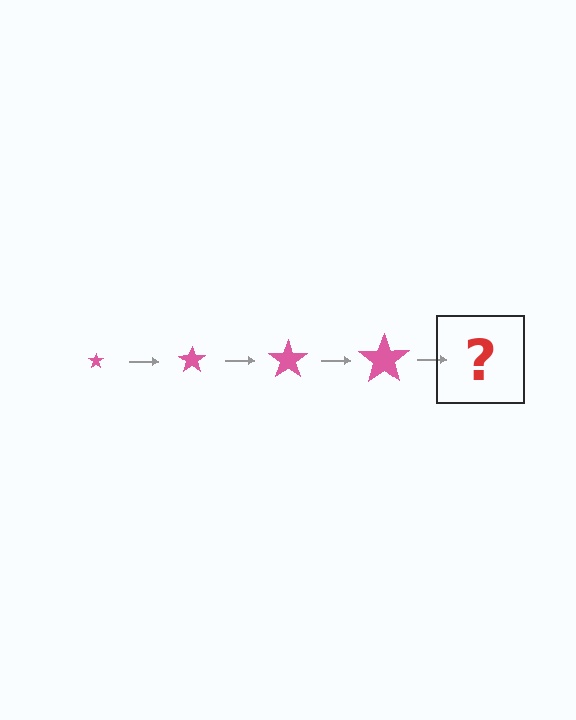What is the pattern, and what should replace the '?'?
The pattern is that the star gets progressively larger each step. The '?' should be a pink star, larger than the previous one.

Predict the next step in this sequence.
The next step is a pink star, larger than the previous one.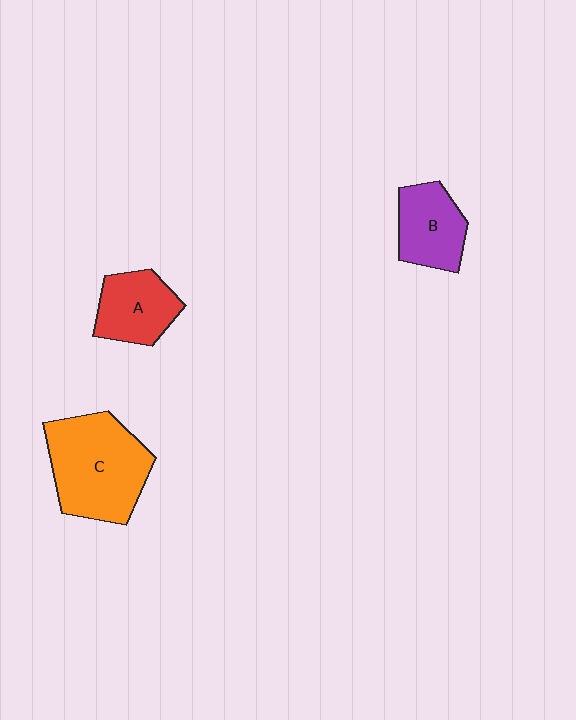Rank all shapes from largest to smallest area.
From largest to smallest: C (orange), B (purple), A (red).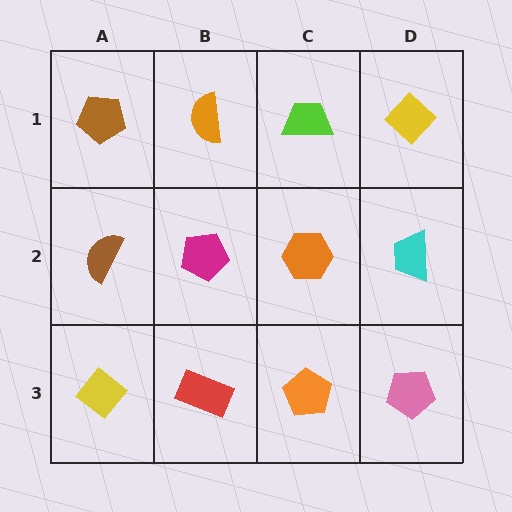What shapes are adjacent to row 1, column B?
A magenta pentagon (row 2, column B), a brown pentagon (row 1, column A), a lime trapezoid (row 1, column C).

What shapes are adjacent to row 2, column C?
A lime trapezoid (row 1, column C), an orange pentagon (row 3, column C), a magenta pentagon (row 2, column B), a cyan trapezoid (row 2, column D).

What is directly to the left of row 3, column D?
An orange pentagon.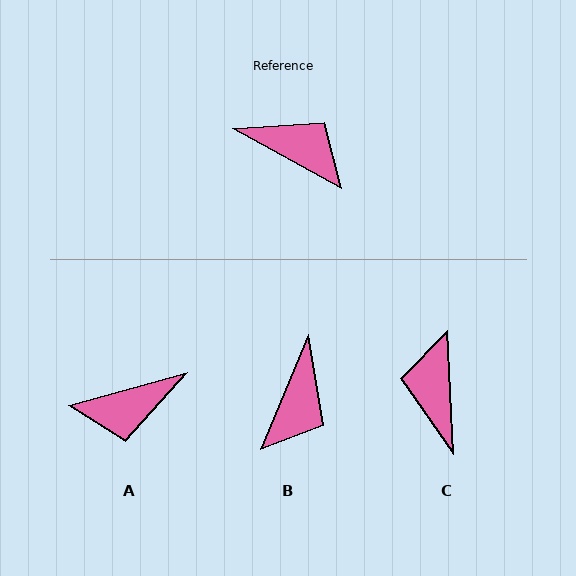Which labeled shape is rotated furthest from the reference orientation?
A, about 136 degrees away.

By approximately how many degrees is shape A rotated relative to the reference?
Approximately 136 degrees clockwise.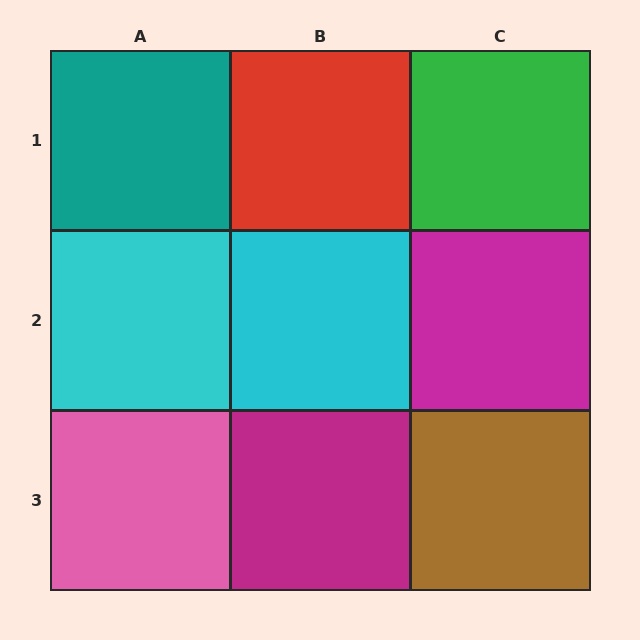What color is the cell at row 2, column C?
Magenta.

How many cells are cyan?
2 cells are cyan.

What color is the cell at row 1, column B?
Red.